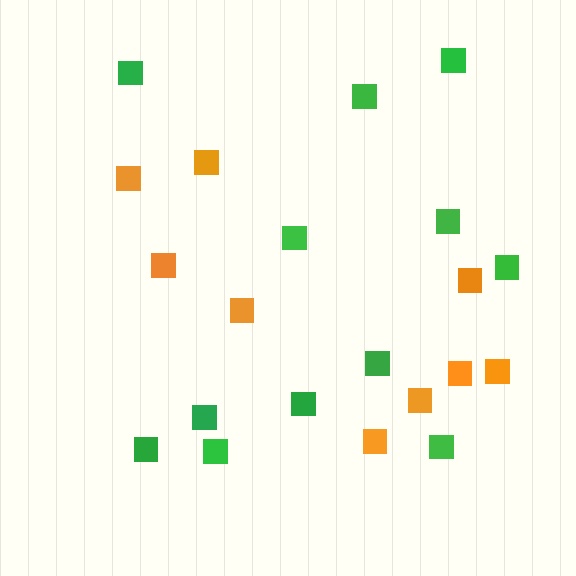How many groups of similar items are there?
There are 2 groups: one group of orange squares (9) and one group of green squares (12).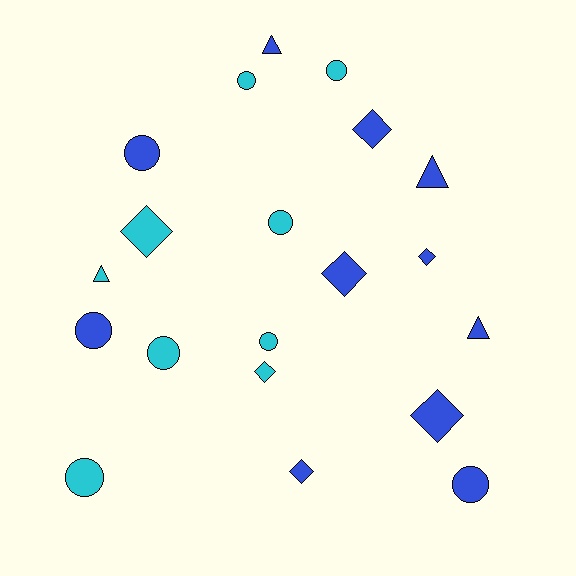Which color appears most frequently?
Blue, with 11 objects.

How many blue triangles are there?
There are 3 blue triangles.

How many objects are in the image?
There are 20 objects.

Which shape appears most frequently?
Circle, with 9 objects.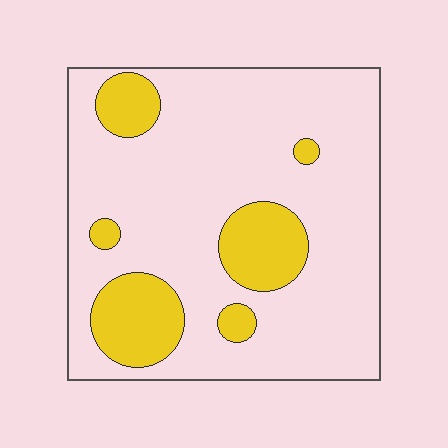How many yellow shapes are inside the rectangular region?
6.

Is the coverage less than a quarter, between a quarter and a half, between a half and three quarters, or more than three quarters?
Less than a quarter.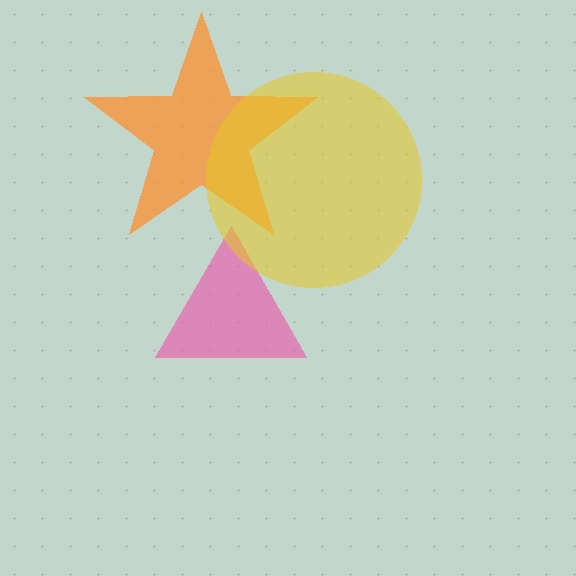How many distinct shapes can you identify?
There are 3 distinct shapes: a pink triangle, an orange star, a yellow circle.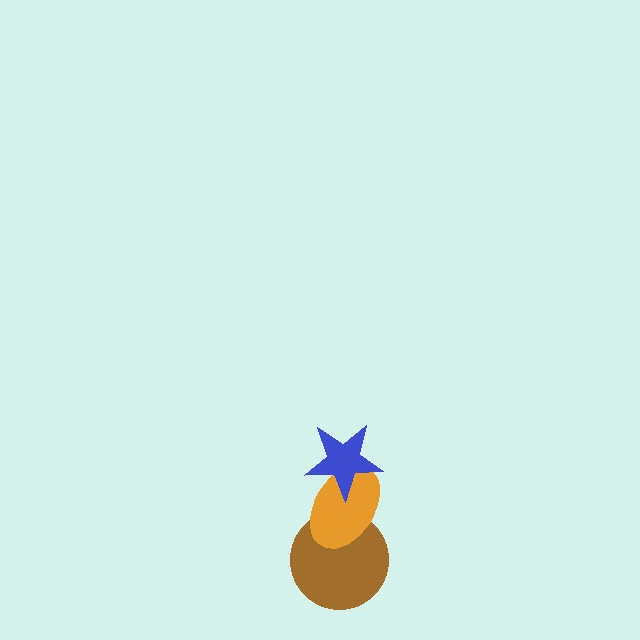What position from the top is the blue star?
The blue star is 1st from the top.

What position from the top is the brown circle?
The brown circle is 3rd from the top.